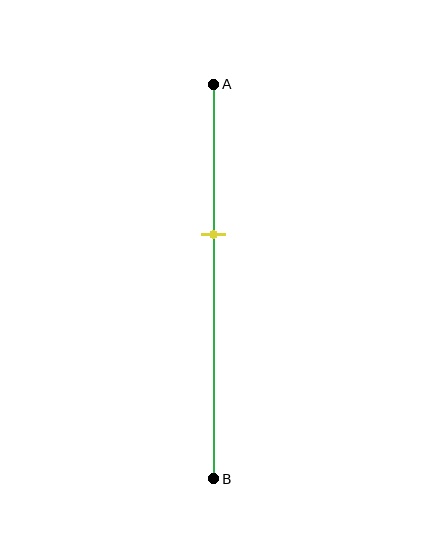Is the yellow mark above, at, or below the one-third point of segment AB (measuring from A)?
The yellow mark is below the one-third point of segment AB.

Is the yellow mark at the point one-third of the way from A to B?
No, the mark is at about 40% from A, not at the 33% one-third point.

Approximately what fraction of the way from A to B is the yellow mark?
The yellow mark is approximately 40% of the way from A to B.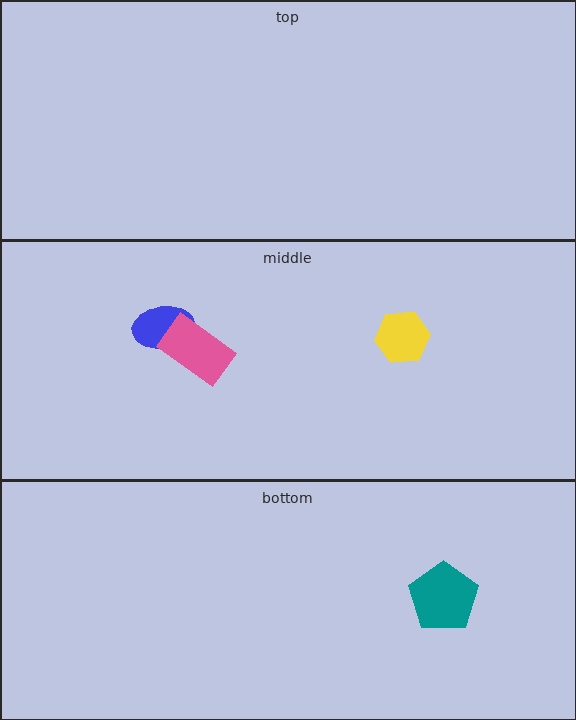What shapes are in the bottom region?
The teal pentagon.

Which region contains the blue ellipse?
The middle region.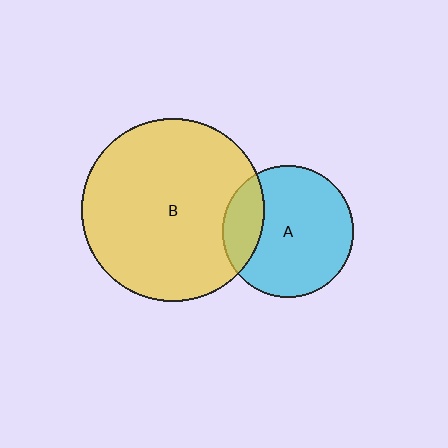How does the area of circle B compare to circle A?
Approximately 1.9 times.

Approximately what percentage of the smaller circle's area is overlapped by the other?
Approximately 20%.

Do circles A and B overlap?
Yes.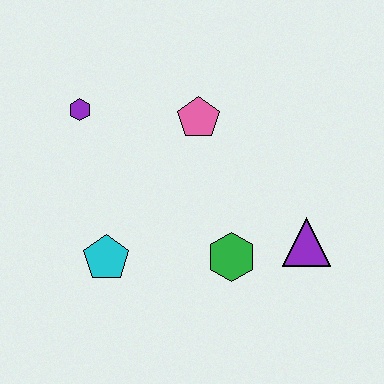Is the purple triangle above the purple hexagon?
No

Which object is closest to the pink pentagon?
The purple hexagon is closest to the pink pentagon.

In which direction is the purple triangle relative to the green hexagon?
The purple triangle is to the right of the green hexagon.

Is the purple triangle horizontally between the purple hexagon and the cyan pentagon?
No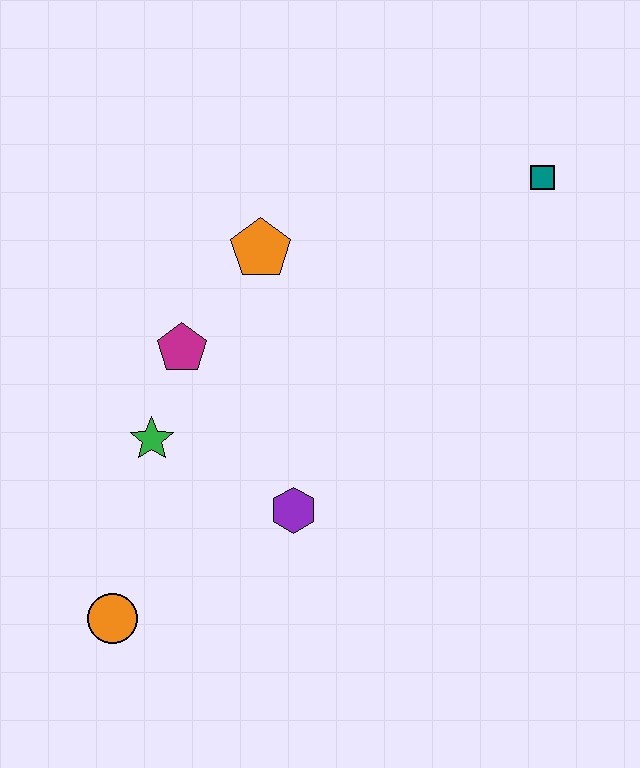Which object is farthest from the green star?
The teal square is farthest from the green star.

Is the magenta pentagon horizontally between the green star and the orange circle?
No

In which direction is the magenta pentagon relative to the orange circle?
The magenta pentagon is above the orange circle.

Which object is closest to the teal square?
The orange pentagon is closest to the teal square.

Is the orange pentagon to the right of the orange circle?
Yes